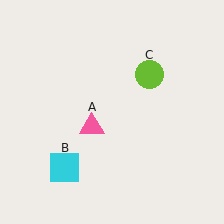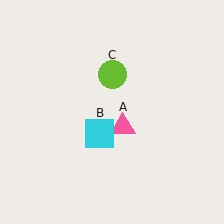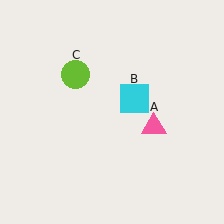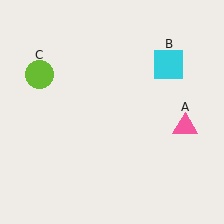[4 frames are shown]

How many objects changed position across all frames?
3 objects changed position: pink triangle (object A), cyan square (object B), lime circle (object C).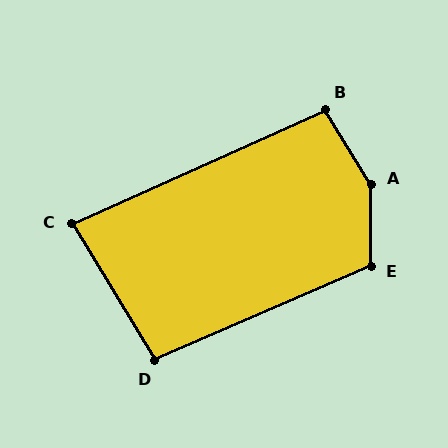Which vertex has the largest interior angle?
A, at approximately 148 degrees.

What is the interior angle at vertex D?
Approximately 98 degrees (obtuse).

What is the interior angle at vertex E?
Approximately 114 degrees (obtuse).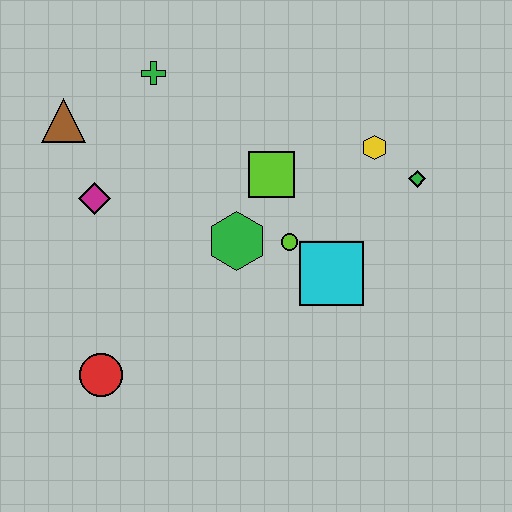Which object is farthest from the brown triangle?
The green diamond is farthest from the brown triangle.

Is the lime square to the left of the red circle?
No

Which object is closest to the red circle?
The magenta diamond is closest to the red circle.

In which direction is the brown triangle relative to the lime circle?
The brown triangle is to the left of the lime circle.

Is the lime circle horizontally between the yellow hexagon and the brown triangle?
Yes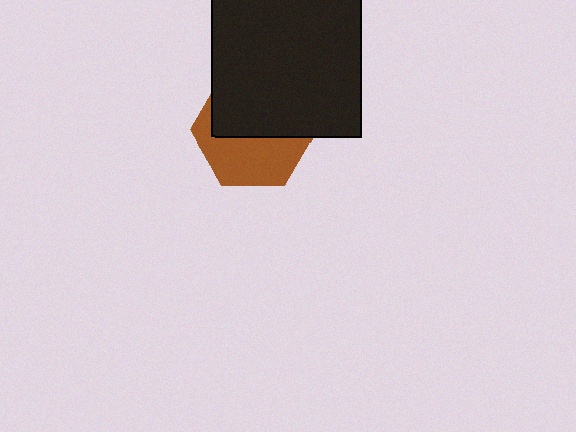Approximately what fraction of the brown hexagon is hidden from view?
Roughly 54% of the brown hexagon is hidden behind the black rectangle.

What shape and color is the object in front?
The object in front is a black rectangle.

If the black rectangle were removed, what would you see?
You would see the complete brown hexagon.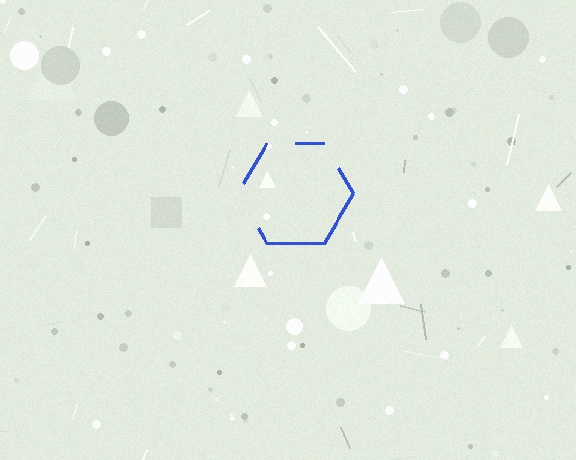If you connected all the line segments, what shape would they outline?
They would outline a hexagon.